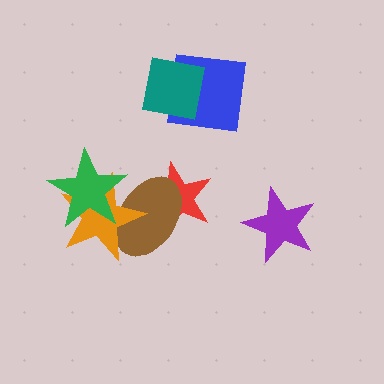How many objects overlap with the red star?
1 object overlaps with the red star.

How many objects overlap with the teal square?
1 object overlaps with the teal square.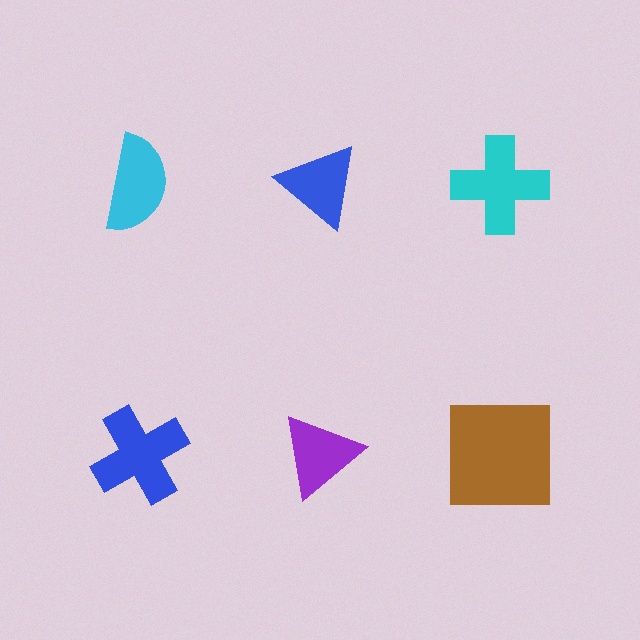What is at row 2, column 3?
A brown square.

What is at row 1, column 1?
A cyan semicircle.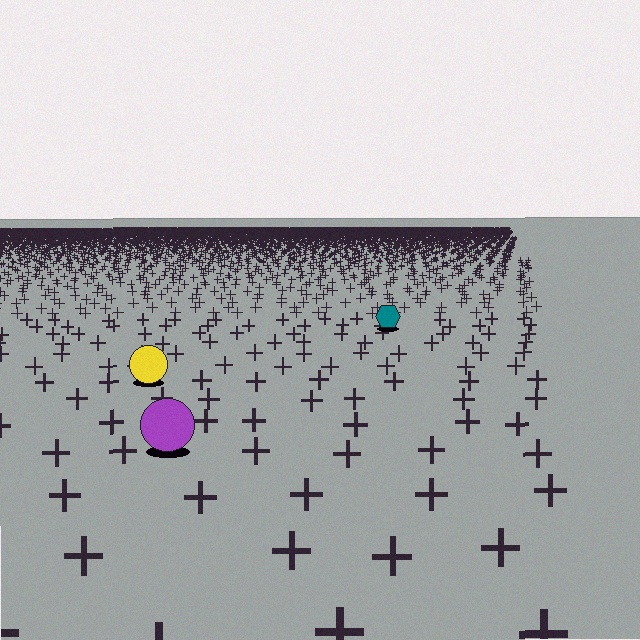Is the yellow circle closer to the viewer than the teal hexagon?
Yes. The yellow circle is closer — you can tell from the texture gradient: the ground texture is coarser near it.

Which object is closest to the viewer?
The purple circle is closest. The texture marks near it are larger and more spread out.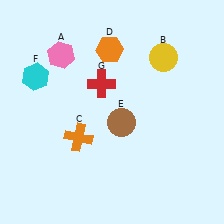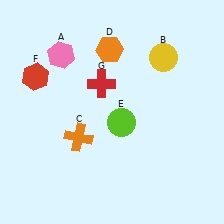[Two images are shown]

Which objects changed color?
E changed from brown to lime. F changed from cyan to red.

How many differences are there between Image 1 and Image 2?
There are 2 differences between the two images.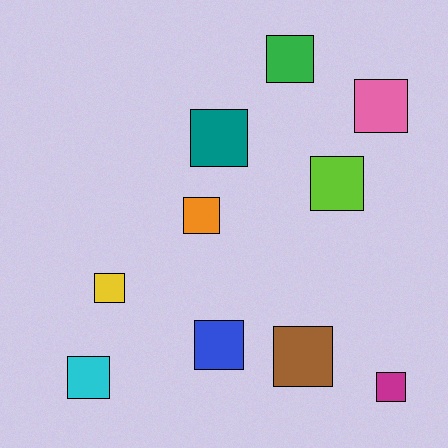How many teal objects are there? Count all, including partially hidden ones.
There is 1 teal object.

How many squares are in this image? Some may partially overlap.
There are 10 squares.